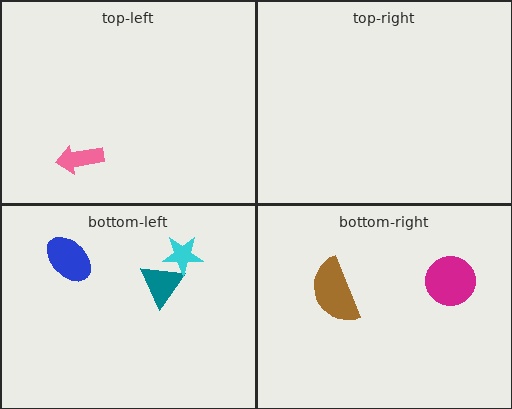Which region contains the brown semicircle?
The bottom-right region.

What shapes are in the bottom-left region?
The teal triangle, the cyan star, the blue ellipse.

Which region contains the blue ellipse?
The bottom-left region.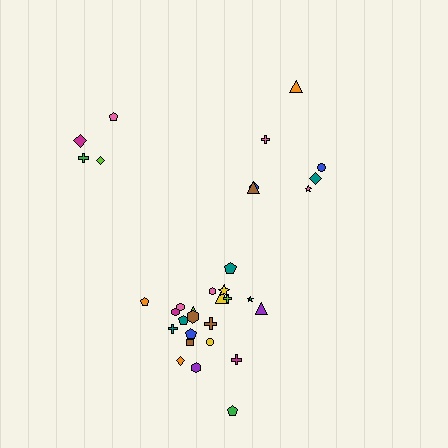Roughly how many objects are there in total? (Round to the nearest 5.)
Roughly 35 objects in total.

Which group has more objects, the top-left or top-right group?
The top-right group.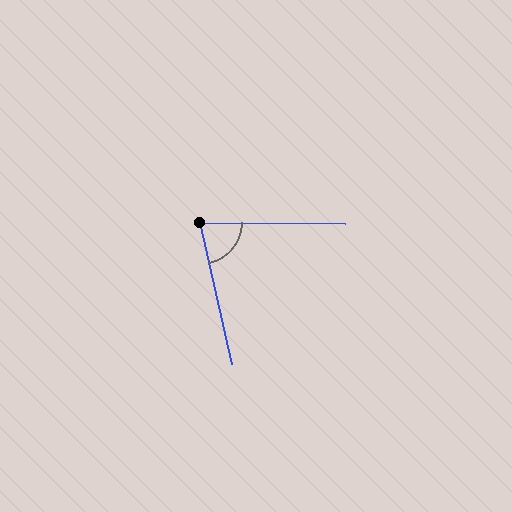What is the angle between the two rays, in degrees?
Approximately 77 degrees.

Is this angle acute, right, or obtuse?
It is acute.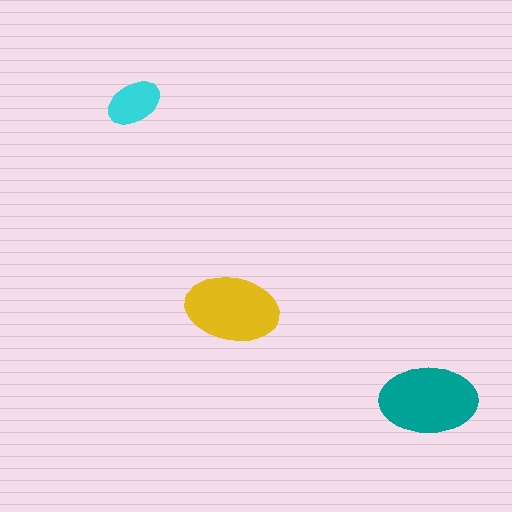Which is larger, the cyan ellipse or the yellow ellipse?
The yellow one.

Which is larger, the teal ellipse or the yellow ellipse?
The teal one.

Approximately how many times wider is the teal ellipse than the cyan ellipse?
About 2 times wider.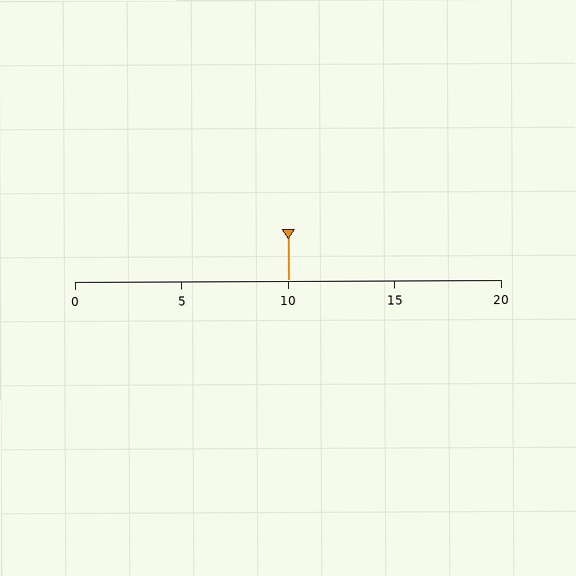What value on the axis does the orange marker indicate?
The marker indicates approximately 10.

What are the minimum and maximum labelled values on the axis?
The axis runs from 0 to 20.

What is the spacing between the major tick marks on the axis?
The major ticks are spaced 5 apart.